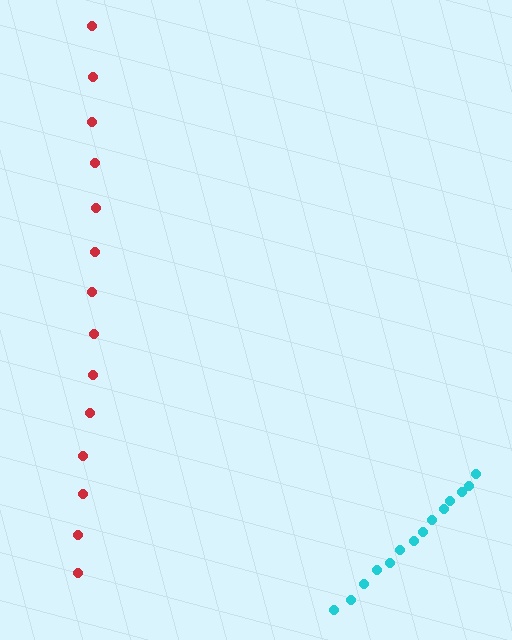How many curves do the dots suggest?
There are 2 distinct paths.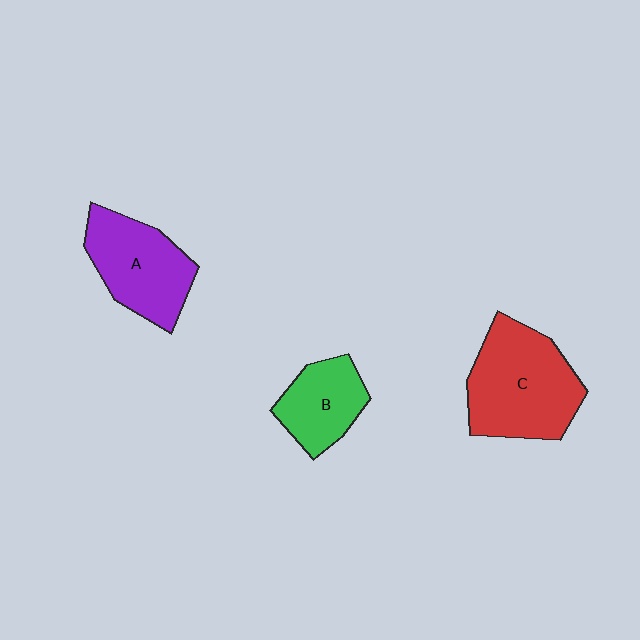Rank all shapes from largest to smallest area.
From largest to smallest: C (red), A (purple), B (green).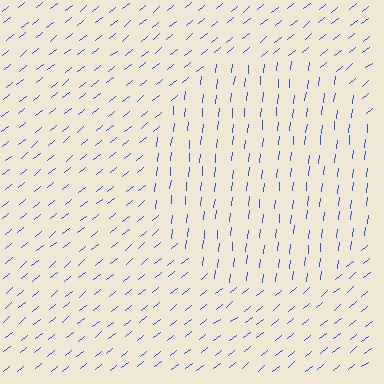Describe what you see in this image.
The image is filled with small blue line segments. A circle region in the image has lines oriented differently from the surrounding lines, creating a visible texture boundary.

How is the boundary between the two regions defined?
The boundary is defined purely by a change in line orientation (approximately 45 degrees difference). All lines are the same color and thickness.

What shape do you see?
I see a circle.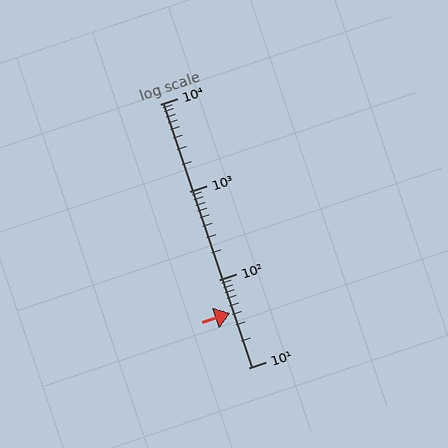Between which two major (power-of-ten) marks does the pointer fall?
The pointer is between 10 and 100.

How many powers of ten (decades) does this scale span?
The scale spans 3 decades, from 10 to 10000.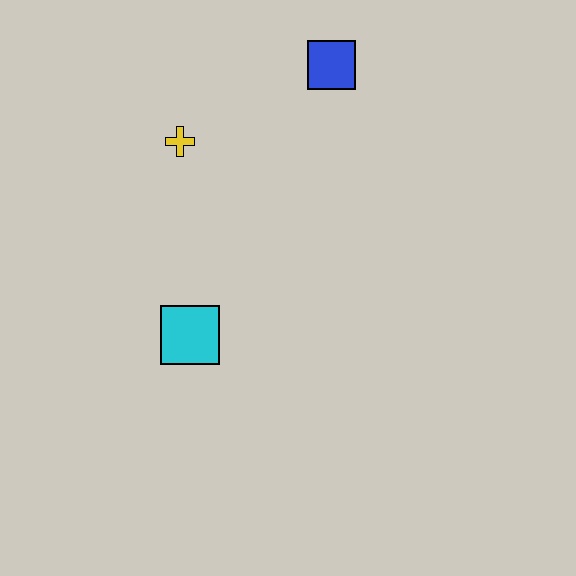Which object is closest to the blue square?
The yellow cross is closest to the blue square.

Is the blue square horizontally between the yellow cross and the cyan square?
No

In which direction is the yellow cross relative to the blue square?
The yellow cross is to the left of the blue square.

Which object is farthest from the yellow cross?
The cyan square is farthest from the yellow cross.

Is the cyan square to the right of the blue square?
No